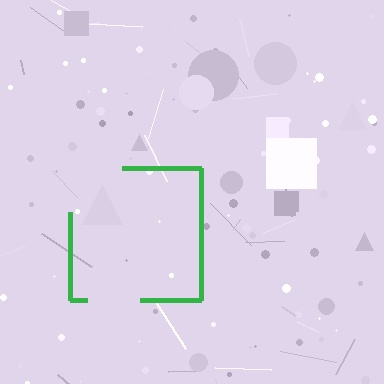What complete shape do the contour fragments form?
The contour fragments form a square.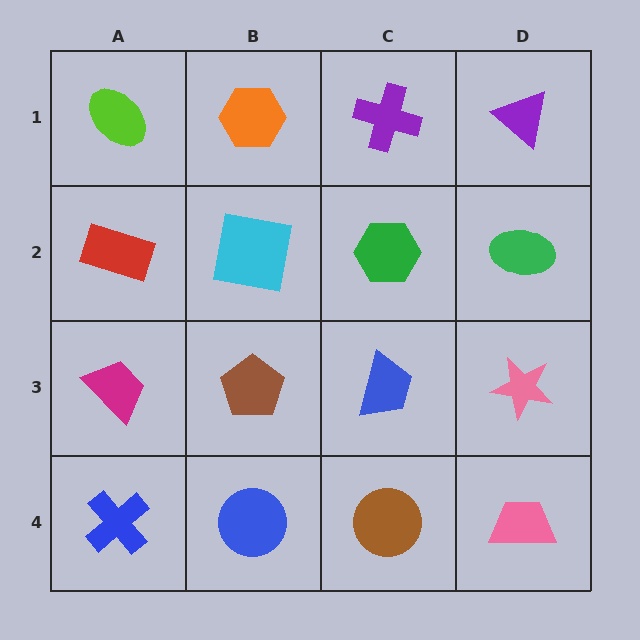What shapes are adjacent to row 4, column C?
A blue trapezoid (row 3, column C), a blue circle (row 4, column B), a pink trapezoid (row 4, column D).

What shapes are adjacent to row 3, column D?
A green ellipse (row 2, column D), a pink trapezoid (row 4, column D), a blue trapezoid (row 3, column C).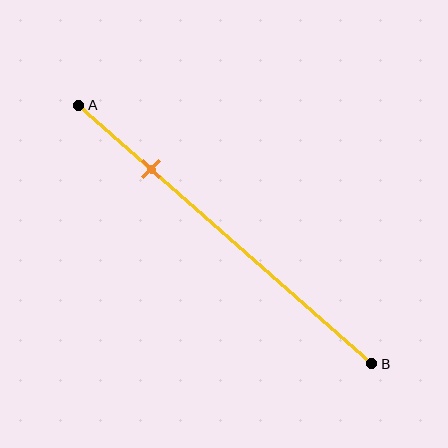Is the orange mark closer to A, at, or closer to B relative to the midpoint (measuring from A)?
The orange mark is closer to point A than the midpoint of segment AB.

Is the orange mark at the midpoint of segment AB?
No, the mark is at about 25% from A, not at the 50% midpoint.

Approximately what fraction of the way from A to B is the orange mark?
The orange mark is approximately 25% of the way from A to B.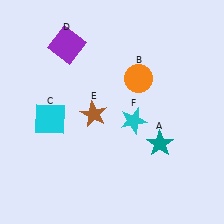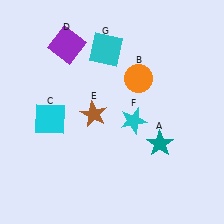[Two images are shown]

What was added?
A cyan square (G) was added in Image 2.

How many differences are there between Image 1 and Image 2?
There is 1 difference between the two images.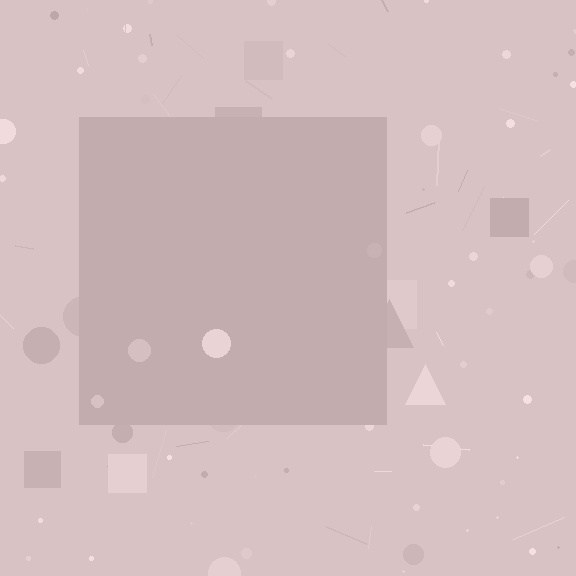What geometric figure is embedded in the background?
A square is embedded in the background.